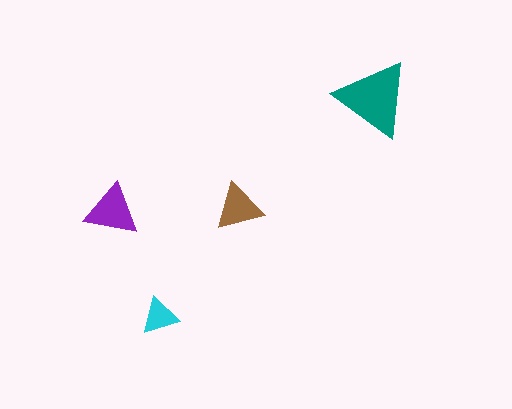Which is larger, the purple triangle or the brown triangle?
The purple one.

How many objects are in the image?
There are 4 objects in the image.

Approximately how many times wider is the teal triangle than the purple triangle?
About 1.5 times wider.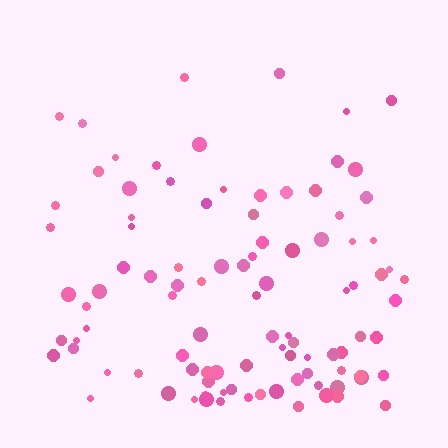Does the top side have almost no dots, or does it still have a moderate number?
Still a moderate number, just noticeably fewer than the bottom.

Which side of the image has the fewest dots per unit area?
The top.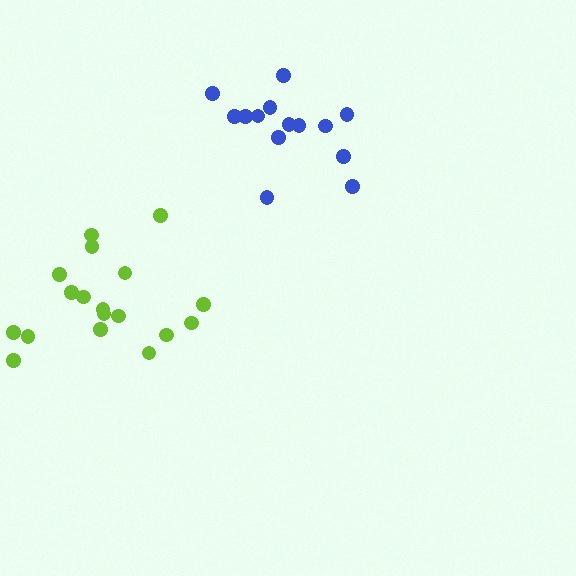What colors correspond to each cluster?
The clusters are colored: blue, lime.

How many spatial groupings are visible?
There are 2 spatial groupings.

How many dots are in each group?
Group 1: 14 dots, Group 2: 18 dots (32 total).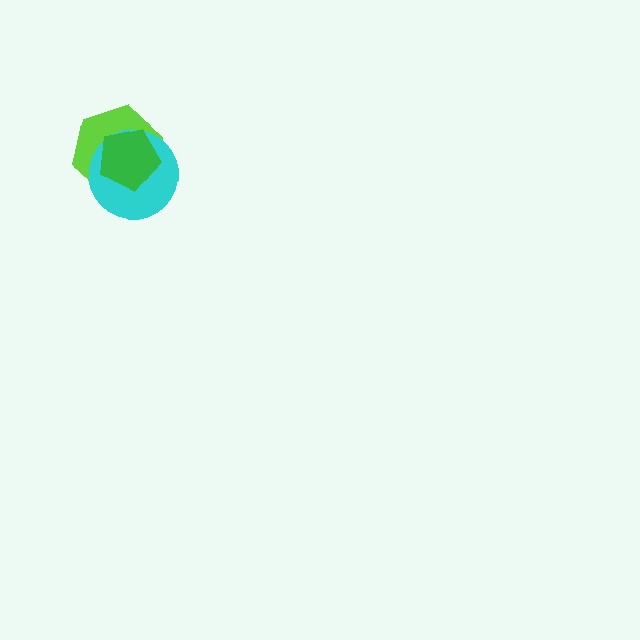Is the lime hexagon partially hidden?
Yes, it is partially covered by another shape.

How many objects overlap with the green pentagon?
2 objects overlap with the green pentagon.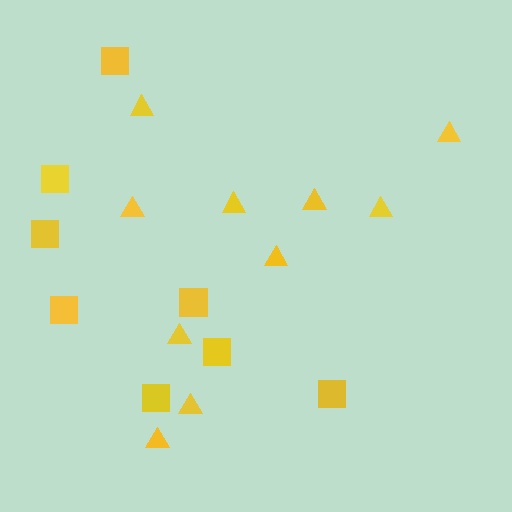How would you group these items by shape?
There are 2 groups: one group of triangles (10) and one group of squares (8).